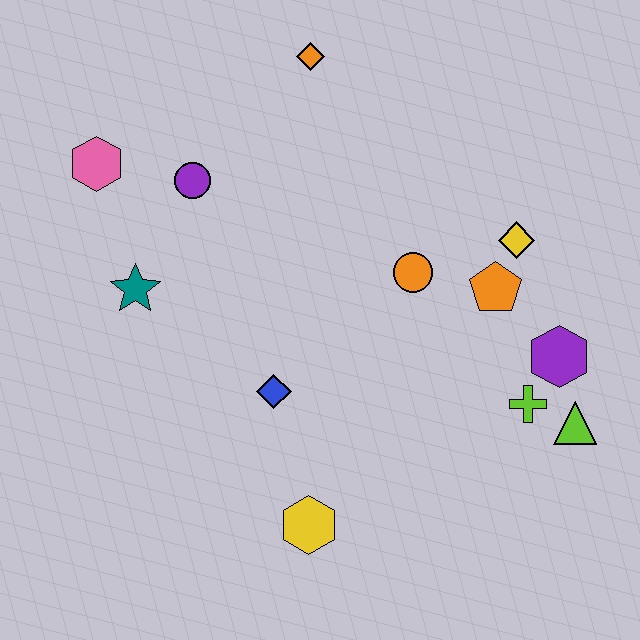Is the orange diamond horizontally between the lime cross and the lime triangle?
No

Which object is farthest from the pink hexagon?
The lime triangle is farthest from the pink hexagon.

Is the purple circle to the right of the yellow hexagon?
No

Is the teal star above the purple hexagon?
Yes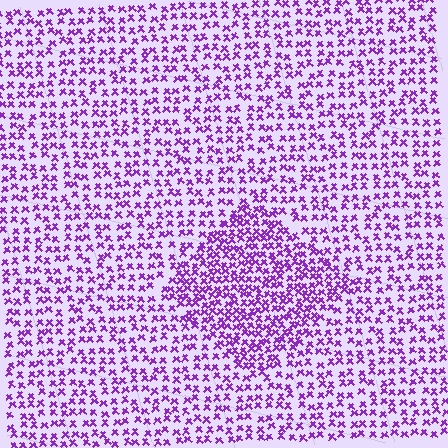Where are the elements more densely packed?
The elements are more densely packed inside the diamond boundary.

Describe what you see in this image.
The image contains small purple elements arranged at two different densities. A diamond-shaped region is visible where the elements are more densely packed than the surrounding area.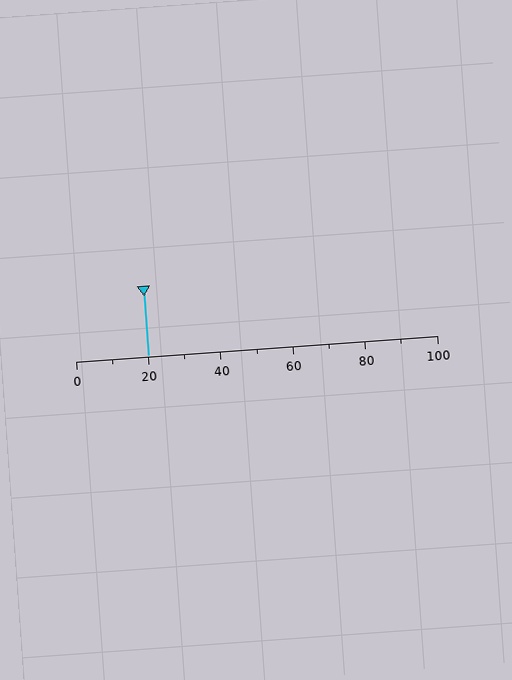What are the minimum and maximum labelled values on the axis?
The axis runs from 0 to 100.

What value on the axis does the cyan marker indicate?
The marker indicates approximately 20.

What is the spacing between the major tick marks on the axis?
The major ticks are spaced 20 apart.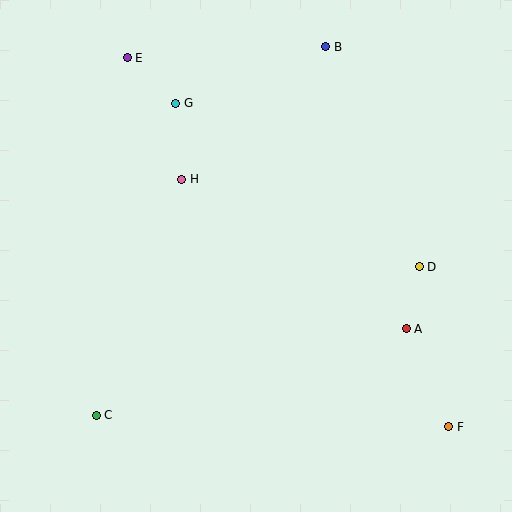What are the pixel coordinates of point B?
Point B is at (326, 47).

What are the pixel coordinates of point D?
Point D is at (419, 267).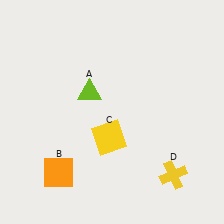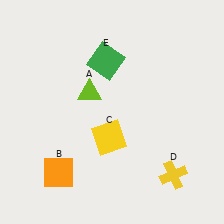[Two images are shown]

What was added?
A green square (E) was added in Image 2.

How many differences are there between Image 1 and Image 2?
There is 1 difference between the two images.